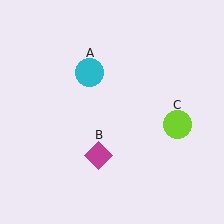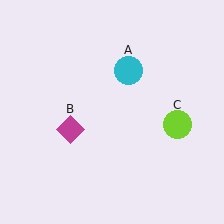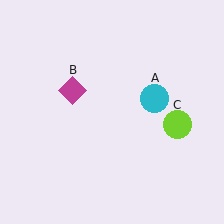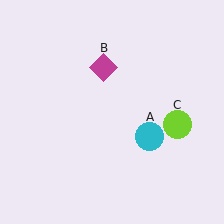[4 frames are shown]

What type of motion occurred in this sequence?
The cyan circle (object A), magenta diamond (object B) rotated clockwise around the center of the scene.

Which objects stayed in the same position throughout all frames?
Lime circle (object C) remained stationary.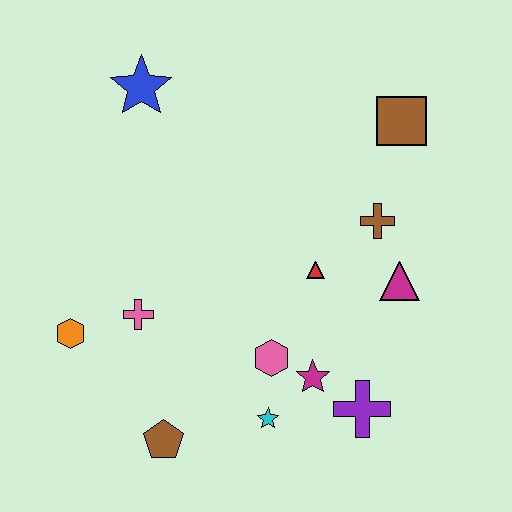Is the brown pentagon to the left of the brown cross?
Yes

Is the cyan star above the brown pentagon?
Yes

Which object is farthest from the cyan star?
The blue star is farthest from the cyan star.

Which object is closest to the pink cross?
The orange hexagon is closest to the pink cross.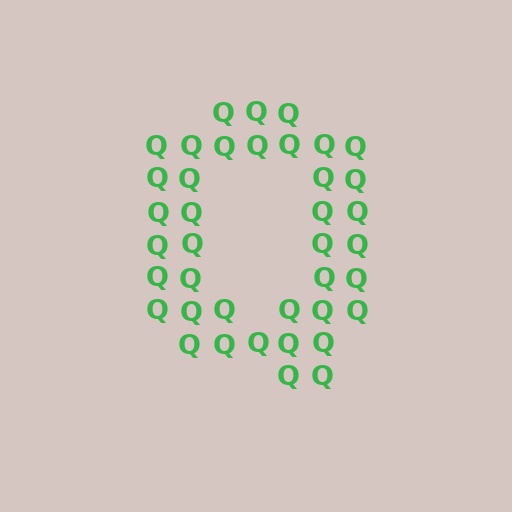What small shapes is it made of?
It is made of small letter Q's.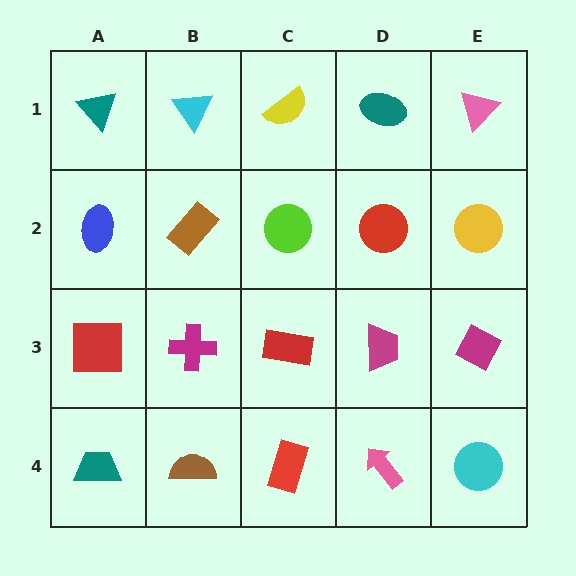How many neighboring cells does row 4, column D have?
3.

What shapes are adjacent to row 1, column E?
A yellow circle (row 2, column E), a teal ellipse (row 1, column D).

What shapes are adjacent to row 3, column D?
A red circle (row 2, column D), a pink arrow (row 4, column D), a red rectangle (row 3, column C), a magenta diamond (row 3, column E).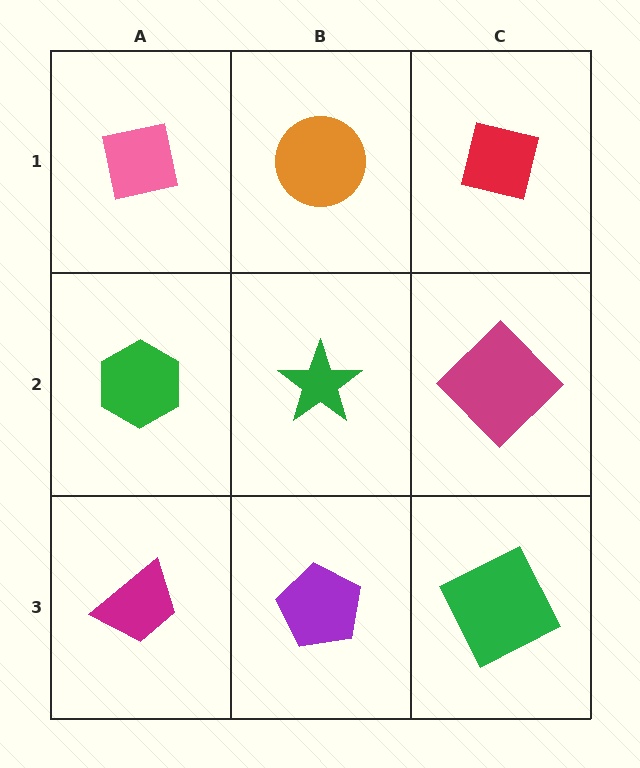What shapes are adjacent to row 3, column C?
A magenta diamond (row 2, column C), a purple pentagon (row 3, column B).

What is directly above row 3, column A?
A green hexagon.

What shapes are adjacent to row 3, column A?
A green hexagon (row 2, column A), a purple pentagon (row 3, column B).